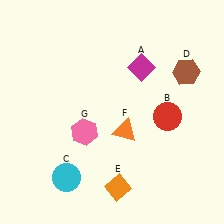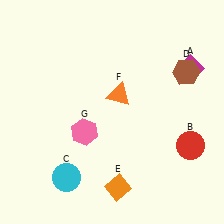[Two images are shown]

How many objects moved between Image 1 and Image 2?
3 objects moved between the two images.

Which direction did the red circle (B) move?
The red circle (B) moved down.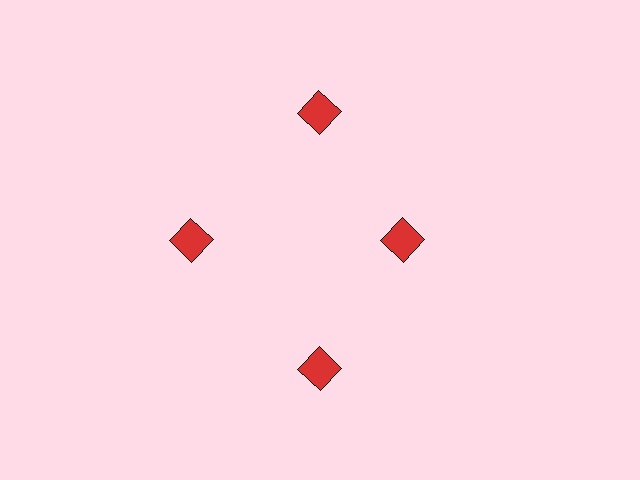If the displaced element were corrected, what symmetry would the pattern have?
It would have 4-fold rotational symmetry — the pattern would map onto itself every 90 degrees.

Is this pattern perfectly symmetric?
No. The 4 red diamonds are arranged in a ring, but one element near the 3 o'clock position is pulled inward toward the center, breaking the 4-fold rotational symmetry.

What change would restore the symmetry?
The symmetry would be restored by moving it outward, back onto the ring so that all 4 diamonds sit at equal angles and equal distance from the center.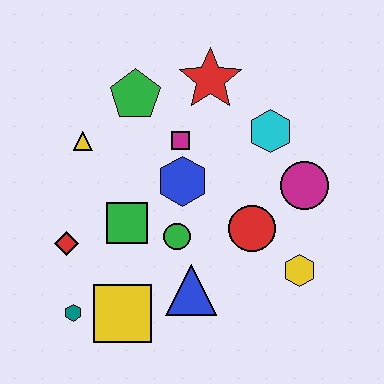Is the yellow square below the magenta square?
Yes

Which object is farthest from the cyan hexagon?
The teal hexagon is farthest from the cyan hexagon.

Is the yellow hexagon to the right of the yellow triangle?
Yes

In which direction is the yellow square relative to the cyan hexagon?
The yellow square is below the cyan hexagon.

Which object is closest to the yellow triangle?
The green pentagon is closest to the yellow triangle.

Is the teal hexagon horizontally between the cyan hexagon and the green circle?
No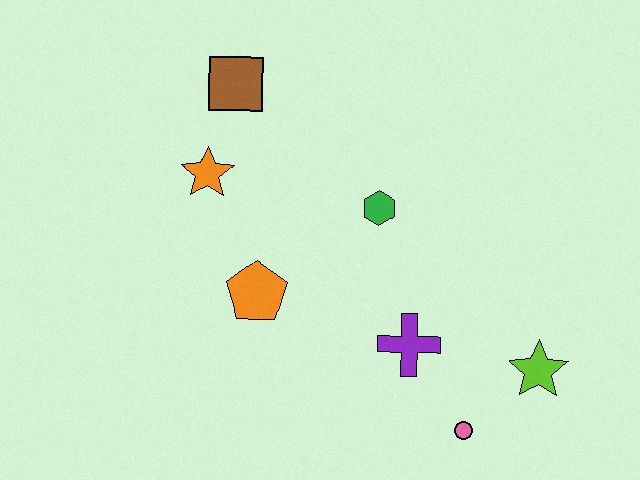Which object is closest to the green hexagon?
The purple cross is closest to the green hexagon.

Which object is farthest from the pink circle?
The brown square is farthest from the pink circle.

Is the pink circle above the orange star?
No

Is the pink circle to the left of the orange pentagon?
No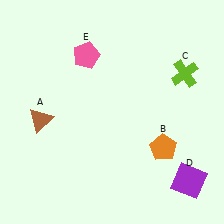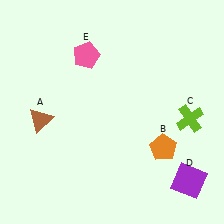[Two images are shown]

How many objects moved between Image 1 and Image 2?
1 object moved between the two images.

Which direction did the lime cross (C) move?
The lime cross (C) moved down.